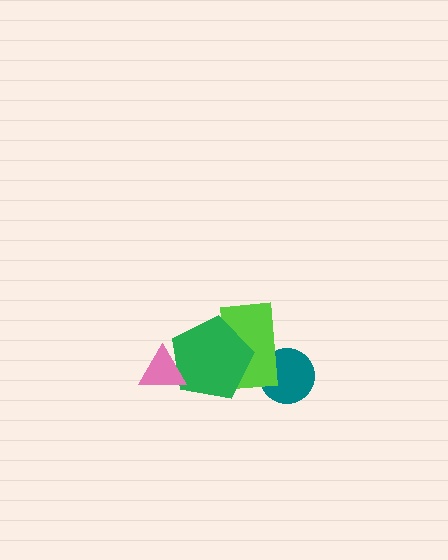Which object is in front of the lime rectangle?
The green pentagon is in front of the lime rectangle.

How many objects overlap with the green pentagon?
2 objects overlap with the green pentagon.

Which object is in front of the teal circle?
The lime rectangle is in front of the teal circle.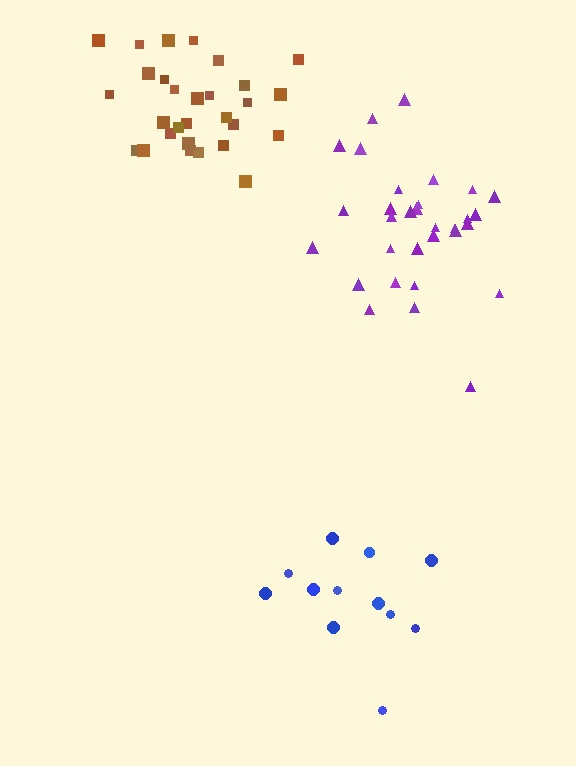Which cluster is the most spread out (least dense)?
Blue.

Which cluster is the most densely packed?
Brown.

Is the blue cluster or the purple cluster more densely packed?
Purple.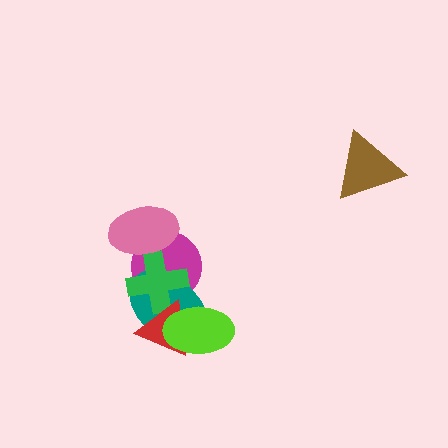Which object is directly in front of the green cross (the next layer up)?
The pink ellipse is directly in front of the green cross.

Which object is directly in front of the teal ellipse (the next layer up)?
The green cross is directly in front of the teal ellipse.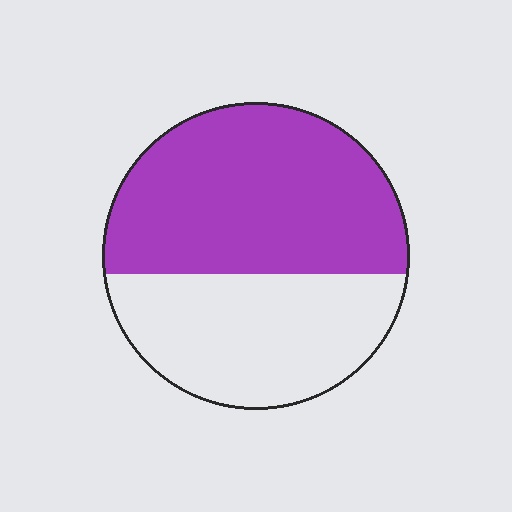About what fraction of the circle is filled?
About three fifths (3/5).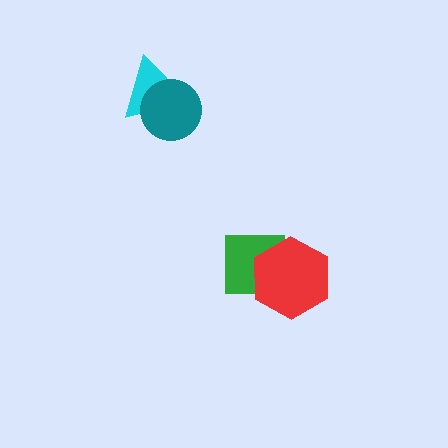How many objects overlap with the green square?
1 object overlaps with the green square.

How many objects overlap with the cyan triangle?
1 object overlaps with the cyan triangle.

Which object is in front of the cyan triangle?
The teal circle is in front of the cyan triangle.